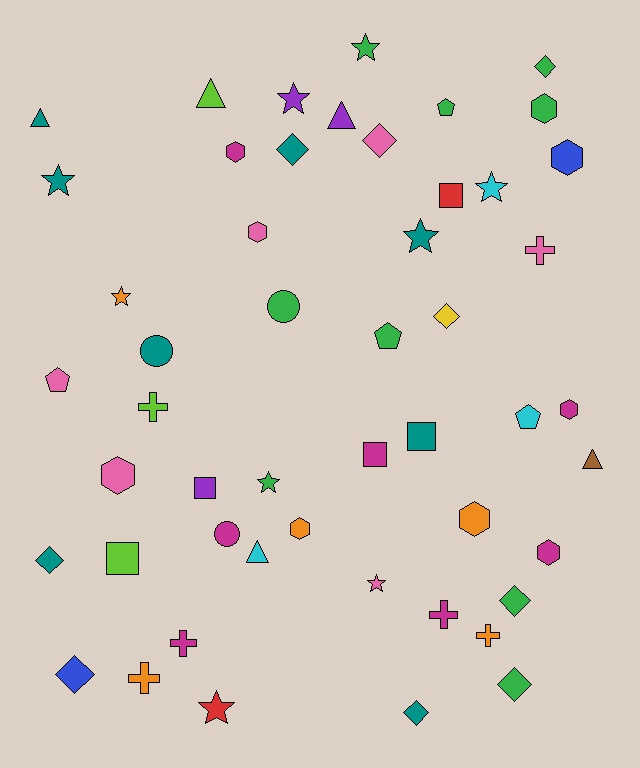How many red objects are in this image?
There are 2 red objects.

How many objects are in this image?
There are 50 objects.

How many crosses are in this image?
There are 6 crosses.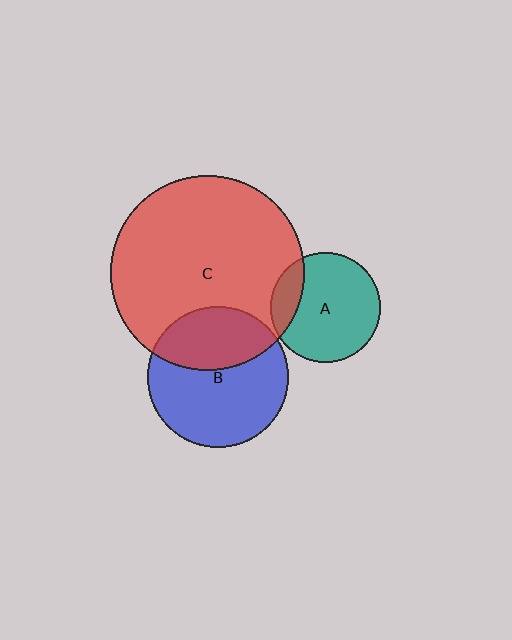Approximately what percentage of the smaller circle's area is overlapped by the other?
Approximately 20%.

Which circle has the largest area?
Circle C (red).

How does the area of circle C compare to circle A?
Approximately 3.1 times.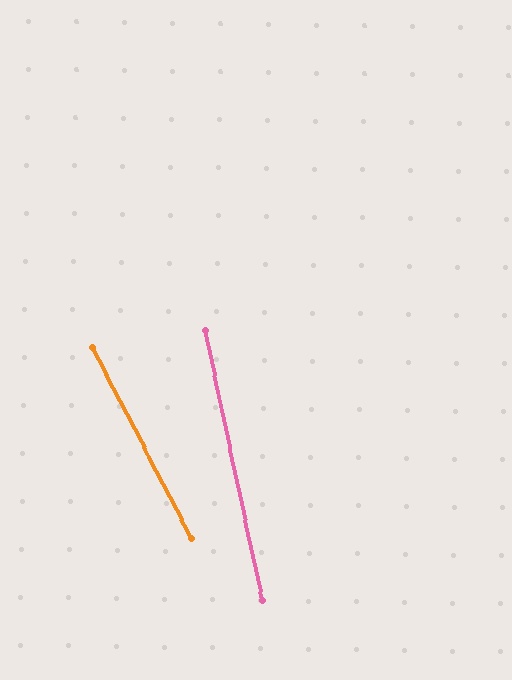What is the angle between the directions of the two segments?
Approximately 15 degrees.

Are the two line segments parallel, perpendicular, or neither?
Neither parallel nor perpendicular — they differ by about 15°.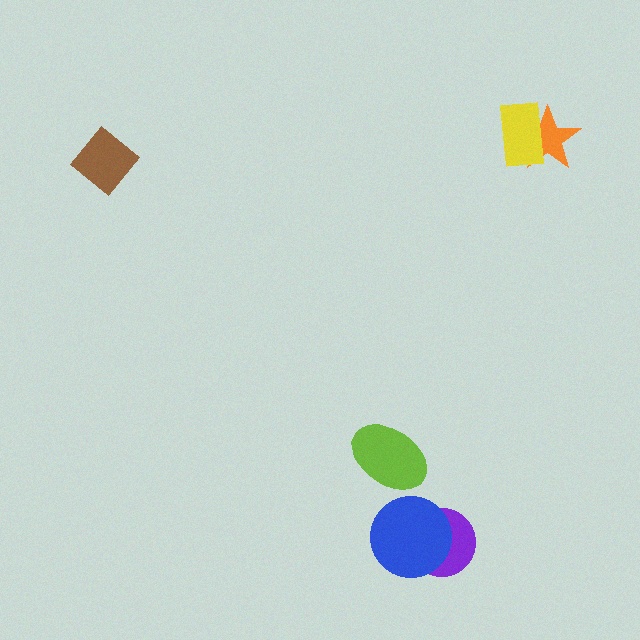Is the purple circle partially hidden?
Yes, it is partially covered by another shape.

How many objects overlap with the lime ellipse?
0 objects overlap with the lime ellipse.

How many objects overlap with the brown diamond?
0 objects overlap with the brown diamond.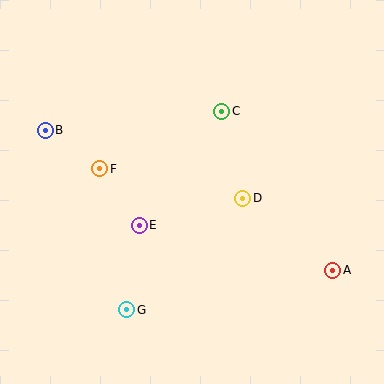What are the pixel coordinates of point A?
Point A is at (333, 270).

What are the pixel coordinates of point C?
Point C is at (222, 111).